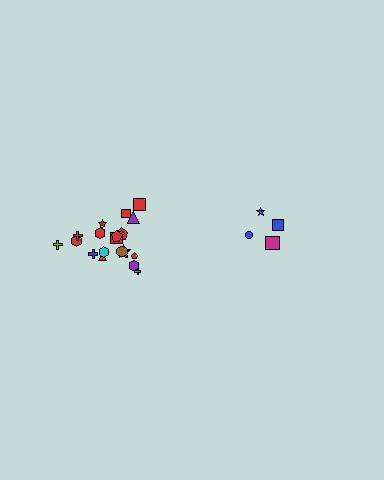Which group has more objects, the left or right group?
The left group.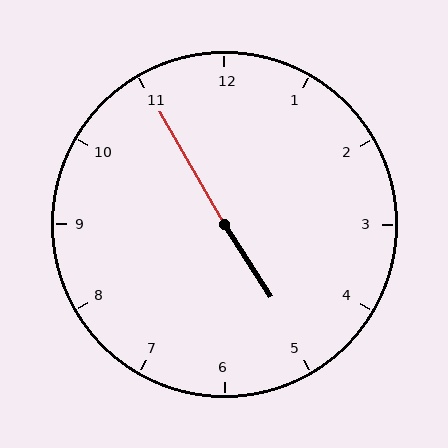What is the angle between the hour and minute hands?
Approximately 178 degrees.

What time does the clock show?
4:55.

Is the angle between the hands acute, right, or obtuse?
It is obtuse.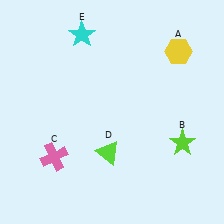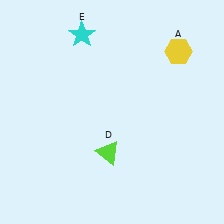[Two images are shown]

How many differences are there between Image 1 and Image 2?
There are 2 differences between the two images.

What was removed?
The pink cross (C), the lime star (B) were removed in Image 2.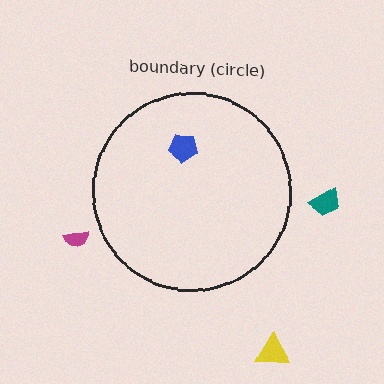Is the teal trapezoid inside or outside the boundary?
Outside.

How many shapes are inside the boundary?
1 inside, 3 outside.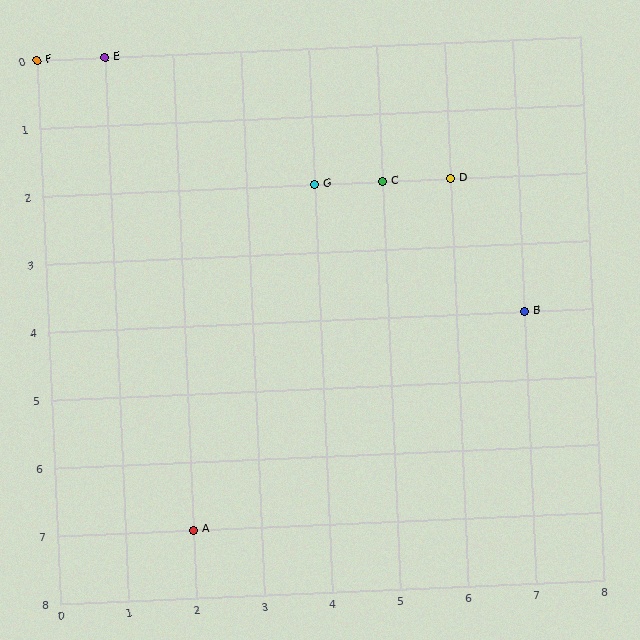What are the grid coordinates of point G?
Point G is at grid coordinates (4, 2).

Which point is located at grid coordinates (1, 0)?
Point E is at (1, 0).